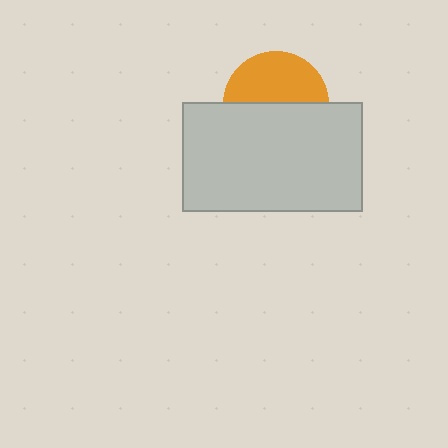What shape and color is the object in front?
The object in front is a light gray rectangle.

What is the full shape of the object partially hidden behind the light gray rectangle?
The partially hidden object is an orange circle.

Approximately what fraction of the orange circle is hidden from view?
Roughly 53% of the orange circle is hidden behind the light gray rectangle.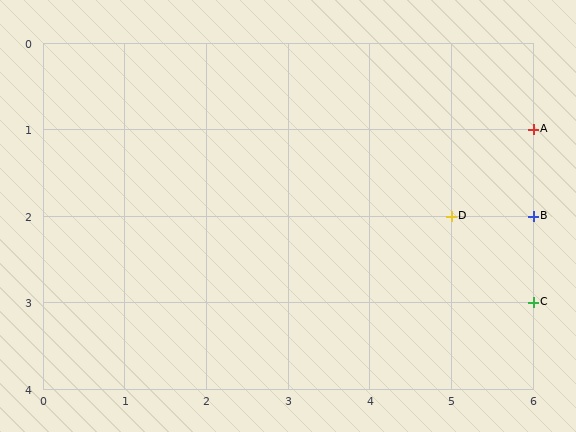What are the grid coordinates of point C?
Point C is at grid coordinates (6, 3).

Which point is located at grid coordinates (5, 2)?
Point D is at (5, 2).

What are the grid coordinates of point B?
Point B is at grid coordinates (6, 2).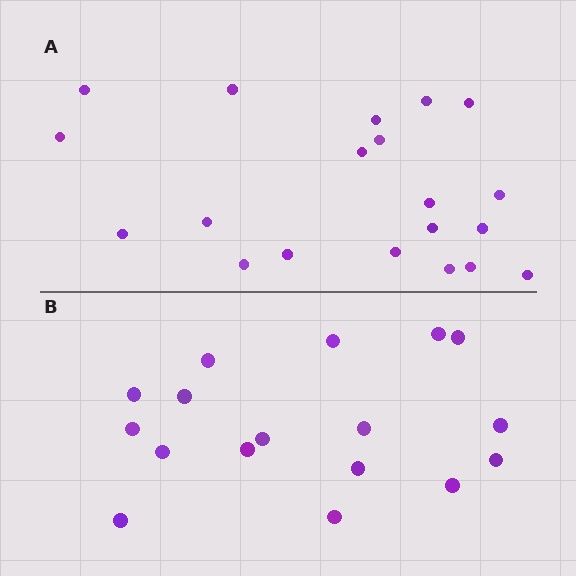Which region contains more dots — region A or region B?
Region A (the top region) has more dots.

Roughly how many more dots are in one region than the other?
Region A has just a few more — roughly 2 or 3 more dots than region B.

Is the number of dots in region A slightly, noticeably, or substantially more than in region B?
Region A has only slightly more — the two regions are fairly close. The ratio is roughly 1.2 to 1.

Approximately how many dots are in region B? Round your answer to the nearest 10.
About 20 dots. (The exact count is 17, which rounds to 20.)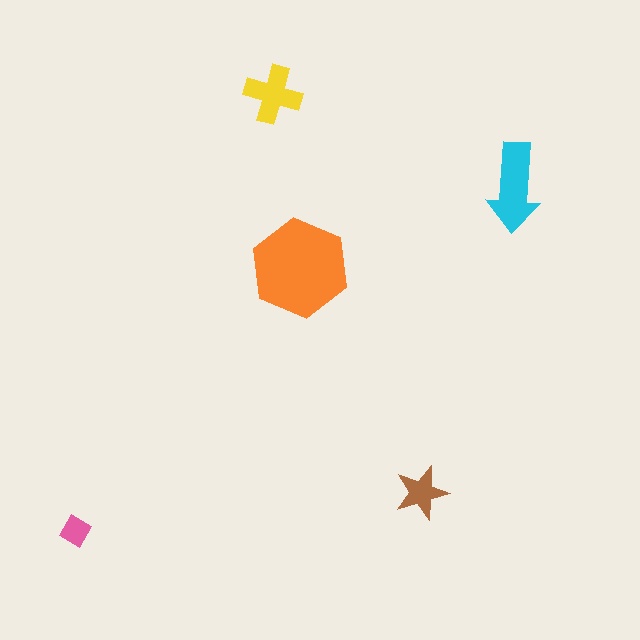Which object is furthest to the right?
The cyan arrow is rightmost.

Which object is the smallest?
The pink diamond.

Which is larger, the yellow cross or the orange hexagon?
The orange hexagon.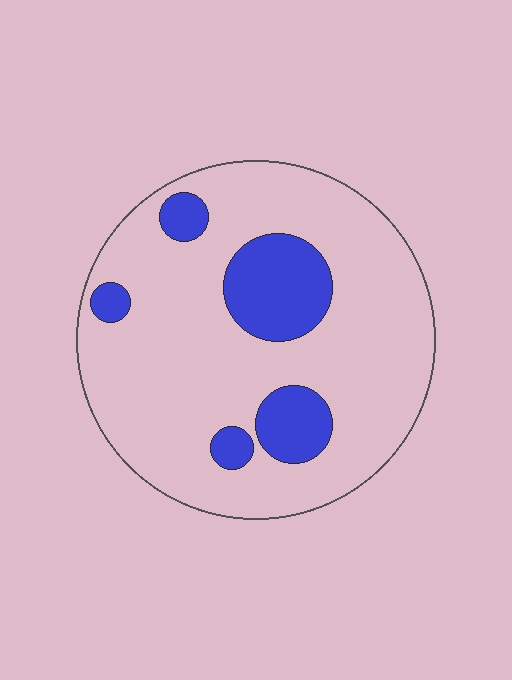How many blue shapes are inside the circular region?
5.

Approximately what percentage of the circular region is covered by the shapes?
Approximately 20%.